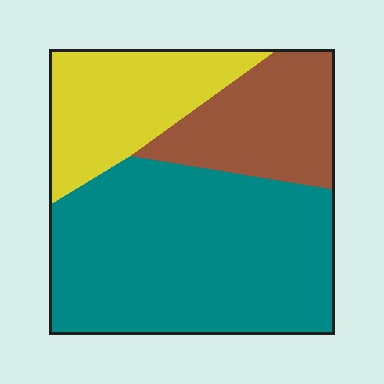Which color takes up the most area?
Teal, at roughly 55%.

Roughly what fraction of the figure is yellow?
Yellow covers around 25% of the figure.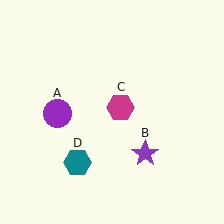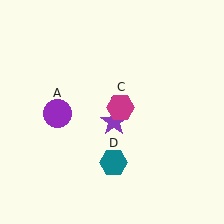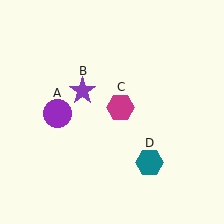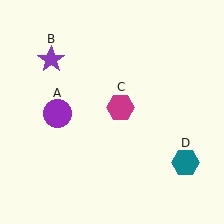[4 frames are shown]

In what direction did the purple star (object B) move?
The purple star (object B) moved up and to the left.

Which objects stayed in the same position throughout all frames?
Purple circle (object A) and magenta hexagon (object C) remained stationary.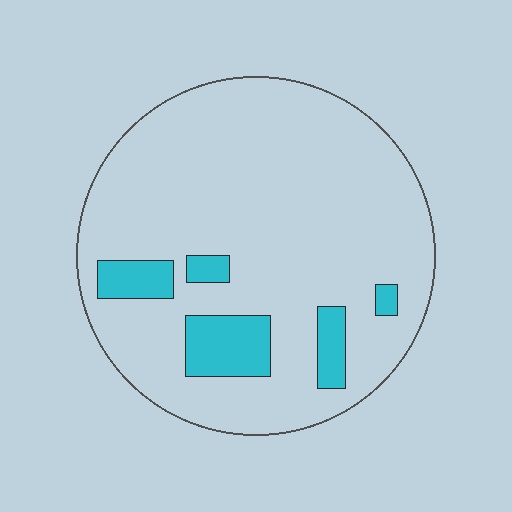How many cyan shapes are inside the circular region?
5.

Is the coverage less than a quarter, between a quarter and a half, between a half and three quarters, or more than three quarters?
Less than a quarter.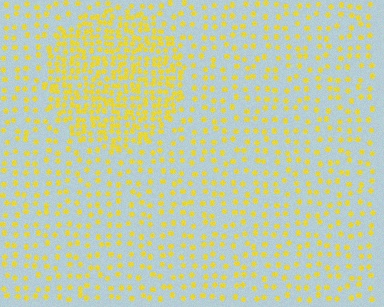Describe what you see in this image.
The image contains small yellow elements arranged at two different densities. A circle-shaped region is visible where the elements are more densely packed than the surrounding area.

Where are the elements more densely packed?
The elements are more densely packed inside the circle boundary.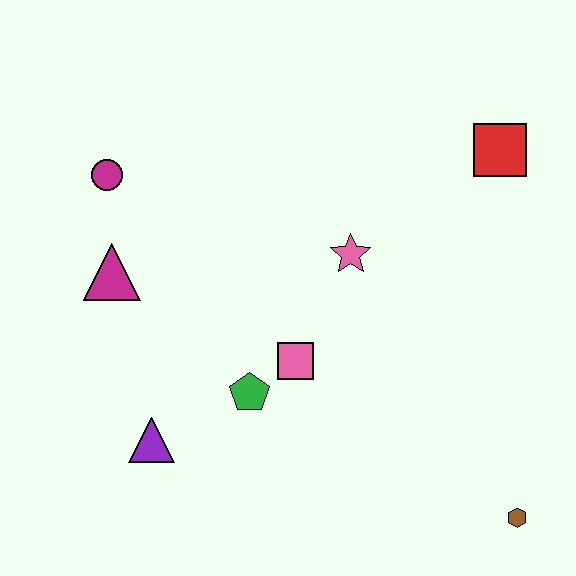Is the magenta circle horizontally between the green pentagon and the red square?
No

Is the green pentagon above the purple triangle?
Yes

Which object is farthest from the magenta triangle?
The brown hexagon is farthest from the magenta triangle.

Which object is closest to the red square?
The pink star is closest to the red square.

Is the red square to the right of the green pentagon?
Yes